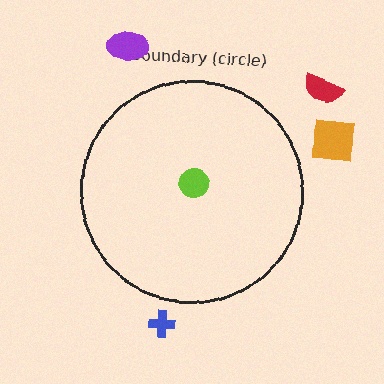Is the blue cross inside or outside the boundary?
Outside.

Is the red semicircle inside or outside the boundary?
Outside.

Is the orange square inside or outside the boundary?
Outside.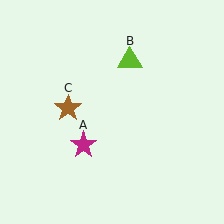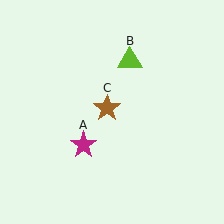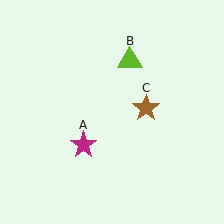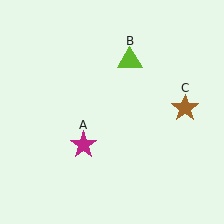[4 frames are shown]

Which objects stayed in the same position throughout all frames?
Magenta star (object A) and lime triangle (object B) remained stationary.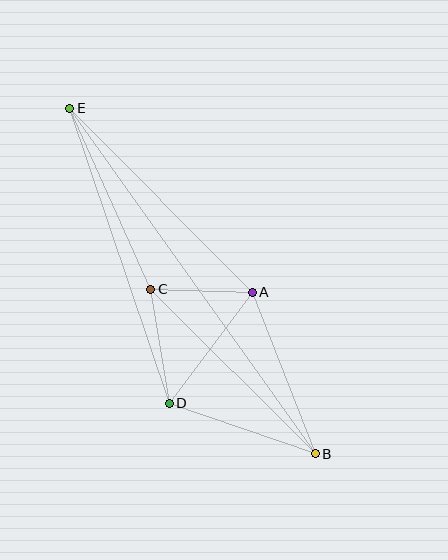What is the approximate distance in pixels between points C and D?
The distance between C and D is approximately 115 pixels.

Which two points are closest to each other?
Points A and C are closest to each other.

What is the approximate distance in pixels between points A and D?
The distance between A and D is approximately 138 pixels.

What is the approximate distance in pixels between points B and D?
The distance between B and D is approximately 155 pixels.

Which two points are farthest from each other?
Points B and E are farthest from each other.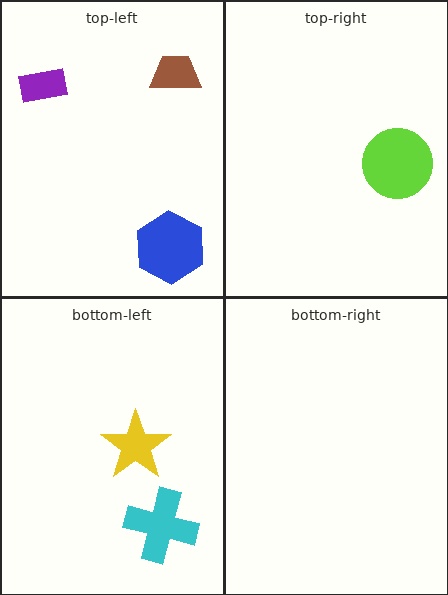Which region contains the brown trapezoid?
The top-left region.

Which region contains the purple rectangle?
The top-left region.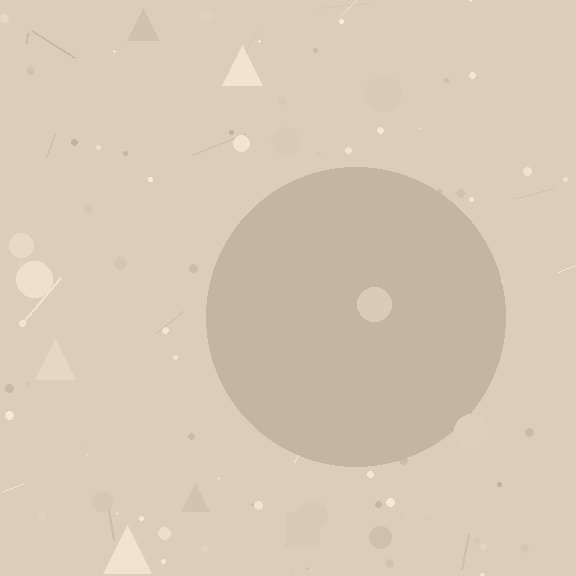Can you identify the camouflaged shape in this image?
The camouflaged shape is a circle.